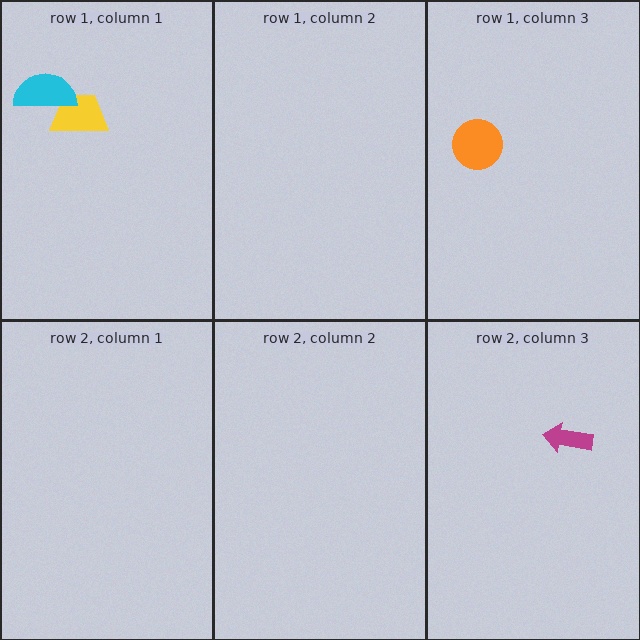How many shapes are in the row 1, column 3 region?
1.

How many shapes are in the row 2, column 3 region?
1.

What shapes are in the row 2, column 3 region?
The magenta arrow.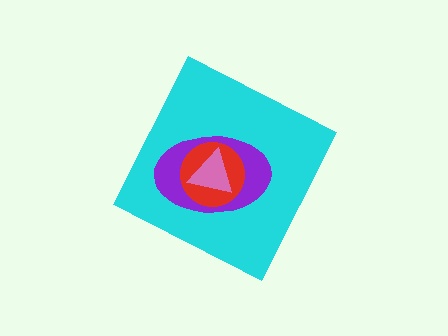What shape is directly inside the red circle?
The pink triangle.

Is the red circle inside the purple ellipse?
Yes.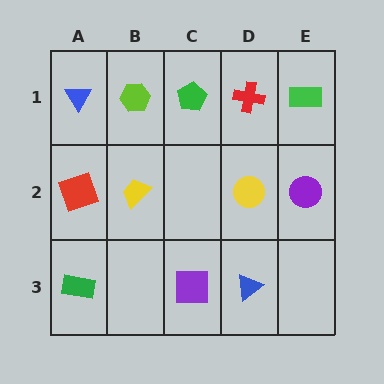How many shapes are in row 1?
5 shapes.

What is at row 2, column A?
A red square.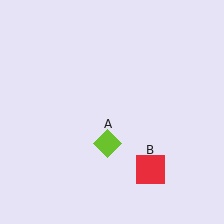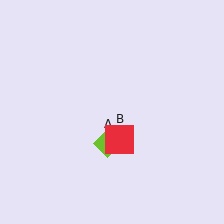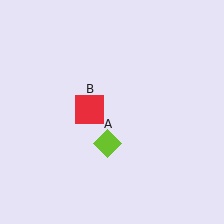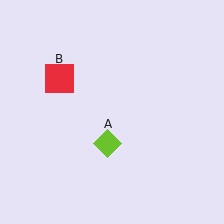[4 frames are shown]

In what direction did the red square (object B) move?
The red square (object B) moved up and to the left.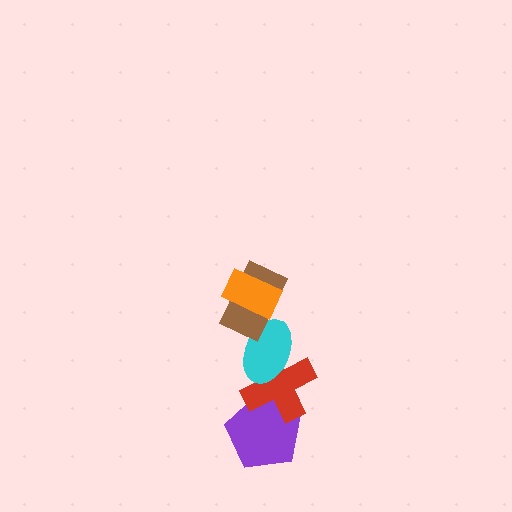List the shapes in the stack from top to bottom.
From top to bottom: the orange rectangle, the brown rectangle, the cyan ellipse, the red cross, the purple pentagon.